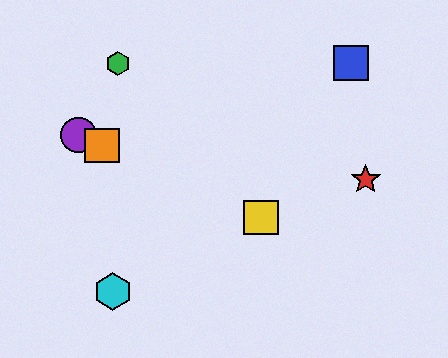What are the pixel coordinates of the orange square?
The orange square is at (102, 146).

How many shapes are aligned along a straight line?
3 shapes (the yellow square, the purple circle, the orange square) are aligned along a straight line.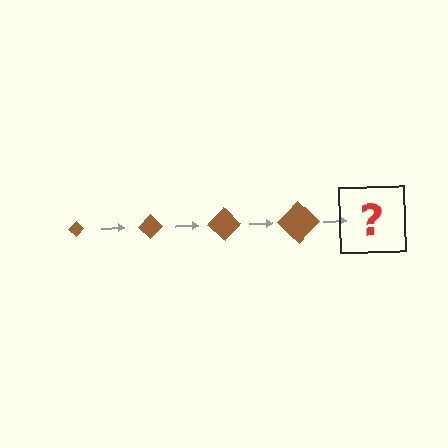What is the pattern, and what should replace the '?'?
The pattern is that the diamond gets progressively larger each step. The '?' should be a brown diamond, larger than the previous one.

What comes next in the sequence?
The next element should be a brown diamond, larger than the previous one.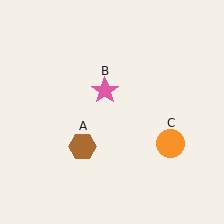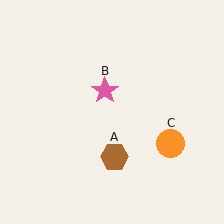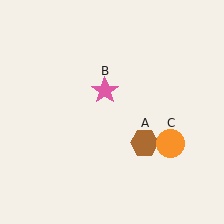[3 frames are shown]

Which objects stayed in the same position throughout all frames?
Pink star (object B) and orange circle (object C) remained stationary.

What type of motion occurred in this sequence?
The brown hexagon (object A) rotated counterclockwise around the center of the scene.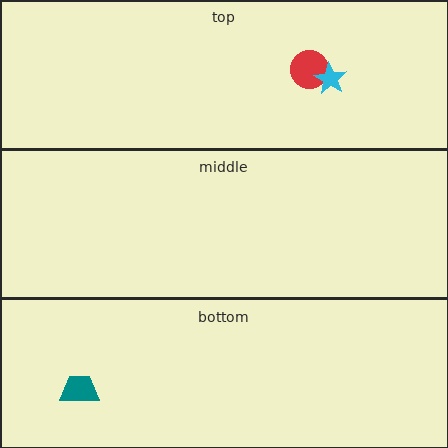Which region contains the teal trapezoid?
The bottom region.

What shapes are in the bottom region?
The teal trapezoid.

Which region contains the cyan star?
The top region.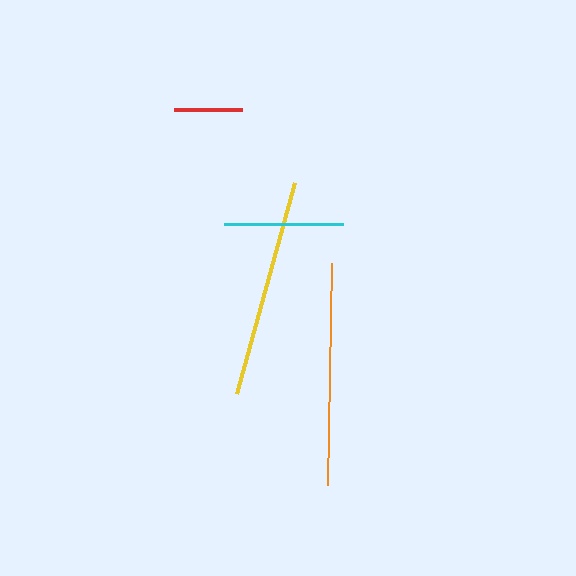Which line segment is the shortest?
The red line is the shortest at approximately 68 pixels.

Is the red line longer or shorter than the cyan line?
The cyan line is longer than the red line.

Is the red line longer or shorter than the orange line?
The orange line is longer than the red line.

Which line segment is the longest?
The orange line is the longest at approximately 221 pixels.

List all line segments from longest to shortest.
From longest to shortest: orange, yellow, cyan, red.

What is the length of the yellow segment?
The yellow segment is approximately 219 pixels long.